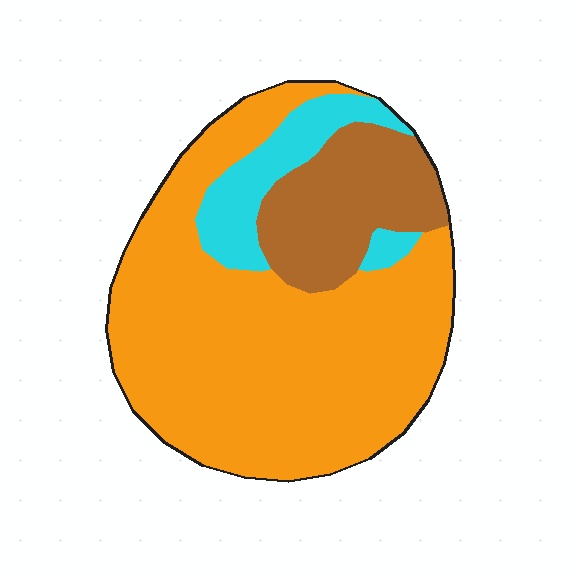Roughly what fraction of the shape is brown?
Brown covers 19% of the shape.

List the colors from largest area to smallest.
From largest to smallest: orange, brown, cyan.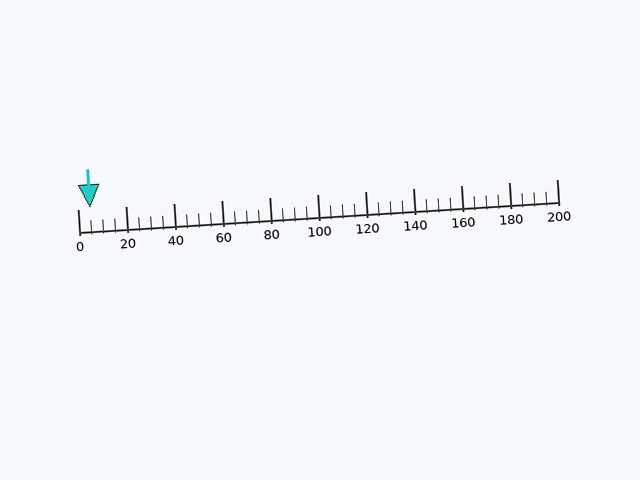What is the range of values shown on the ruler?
The ruler shows values from 0 to 200.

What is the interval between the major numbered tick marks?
The major tick marks are spaced 20 units apart.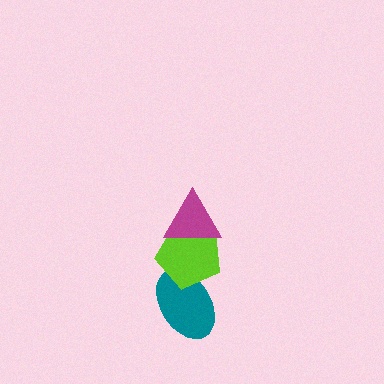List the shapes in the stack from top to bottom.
From top to bottom: the magenta triangle, the lime pentagon, the teal ellipse.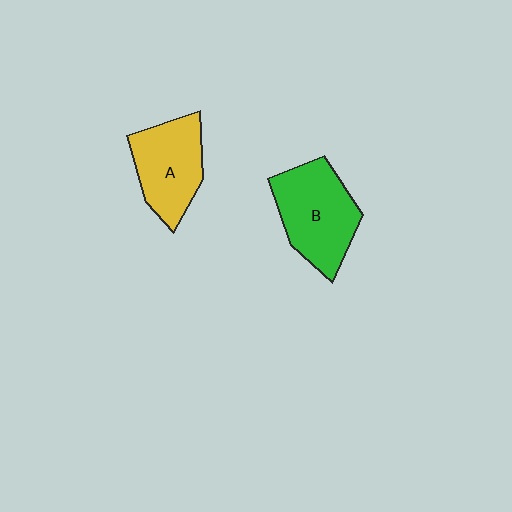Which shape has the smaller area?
Shape A (yellow).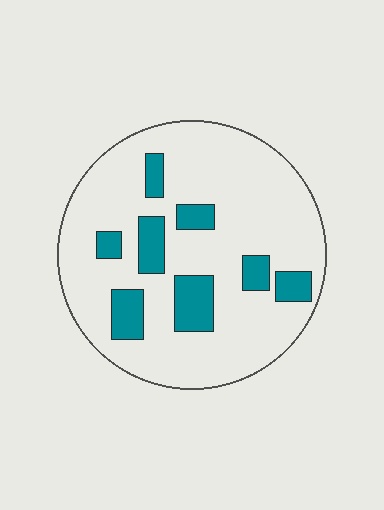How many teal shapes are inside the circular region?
8.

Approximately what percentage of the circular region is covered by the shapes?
Approximately 20%.